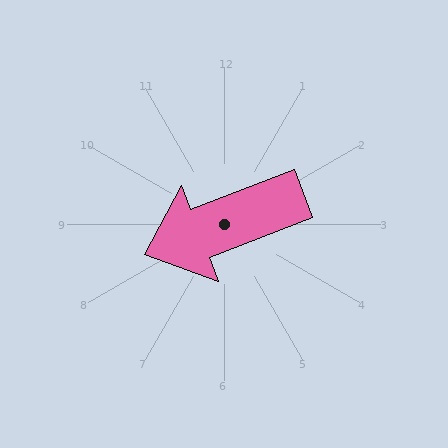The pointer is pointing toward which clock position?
Roughly 8 o'clock.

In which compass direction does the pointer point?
West.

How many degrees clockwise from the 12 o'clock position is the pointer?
Approximately 249 degrees.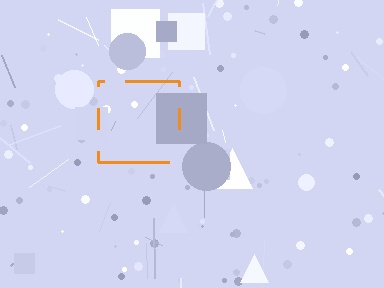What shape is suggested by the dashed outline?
The dashed outline suggests a square.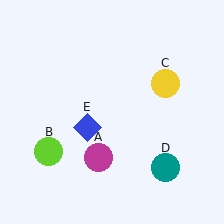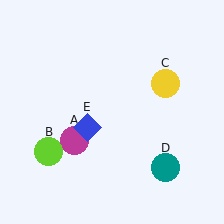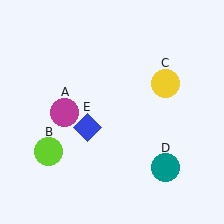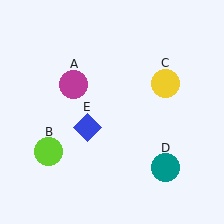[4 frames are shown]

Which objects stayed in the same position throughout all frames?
Lime circle (object B) and yellow circle (object C) and teal circle (object D) and blue diamond (object E) remained stationary.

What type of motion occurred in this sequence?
The magenta circle (object A) rotated clockwise around the center of the scene.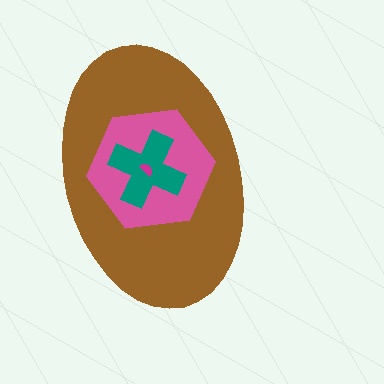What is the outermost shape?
The brown ellipse.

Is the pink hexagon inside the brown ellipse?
Yes.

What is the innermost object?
The magenta semicircle.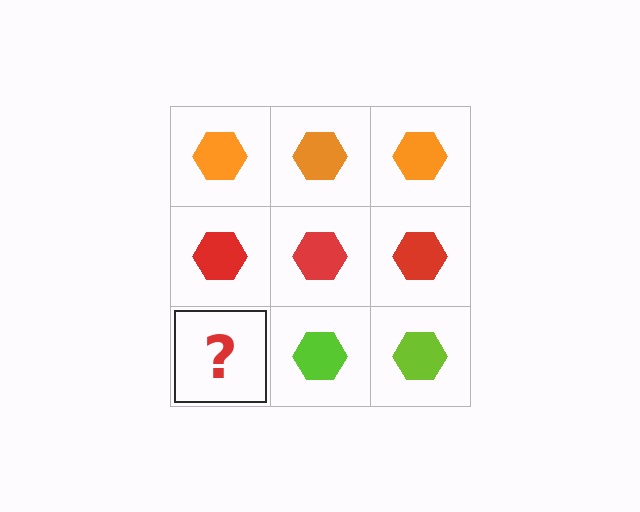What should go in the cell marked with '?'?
The missing cell should contain a lime hexagon.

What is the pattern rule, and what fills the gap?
The rule is that each row has a consistent color. The gap should be filled with a lime hexagon.